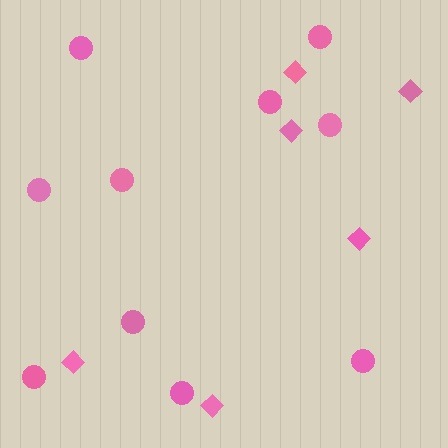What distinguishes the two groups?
There are 2 groups: one group of diamonds (6) and one group of circles (10).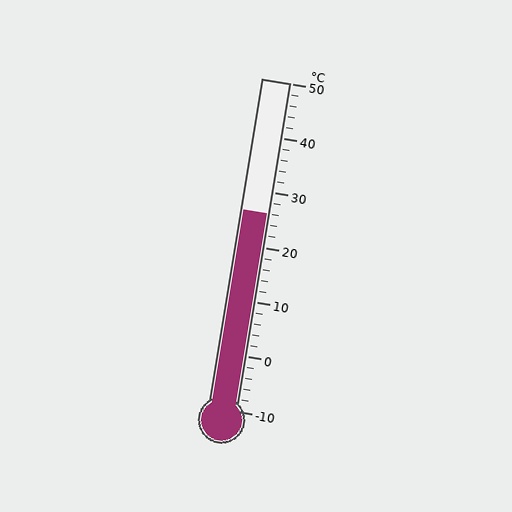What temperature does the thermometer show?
The thermometer shows approximately 26°C.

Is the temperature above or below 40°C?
The temperature is below 40°C.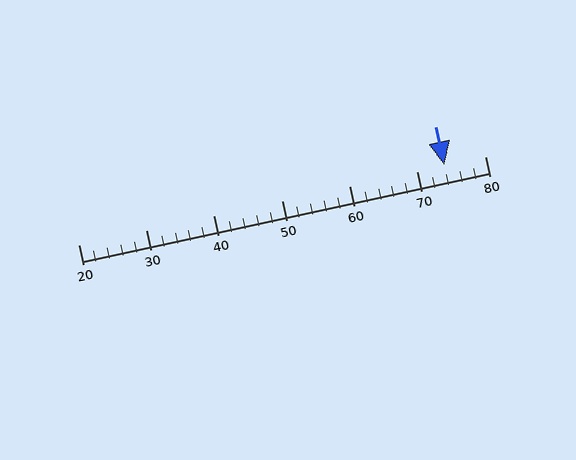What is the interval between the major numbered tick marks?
The major tick marks are spaced 10 units apart.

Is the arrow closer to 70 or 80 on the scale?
The arrow is closer to 70.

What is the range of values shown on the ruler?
The ruler shows values from 20 to 80.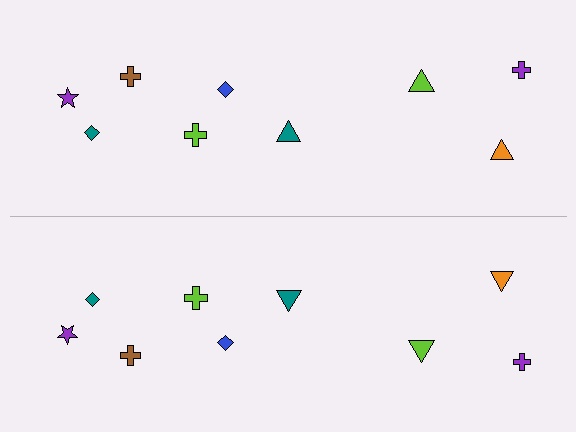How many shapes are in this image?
There are 18 shapes in this image.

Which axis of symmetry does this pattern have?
The pattern has a horizontal axis of symmetry running through the center of the image.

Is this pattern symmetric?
Yes, this pattern has bilateral (reflection) symmetry.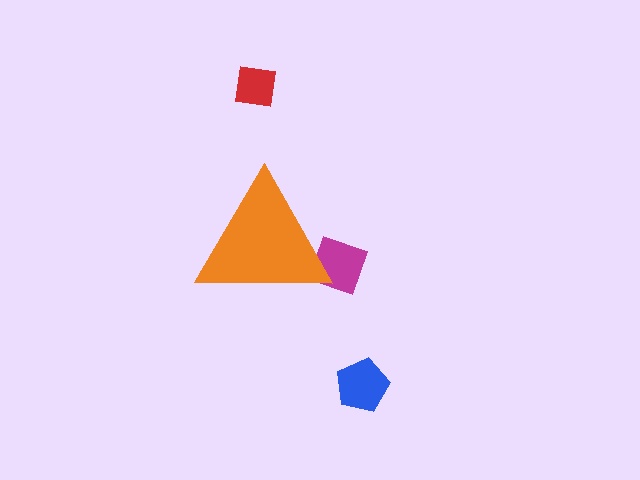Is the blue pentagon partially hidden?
No, the blue pentagon is fully visible.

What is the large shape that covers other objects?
An orange triangle.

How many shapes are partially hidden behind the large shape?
1 shape is partially hidden.